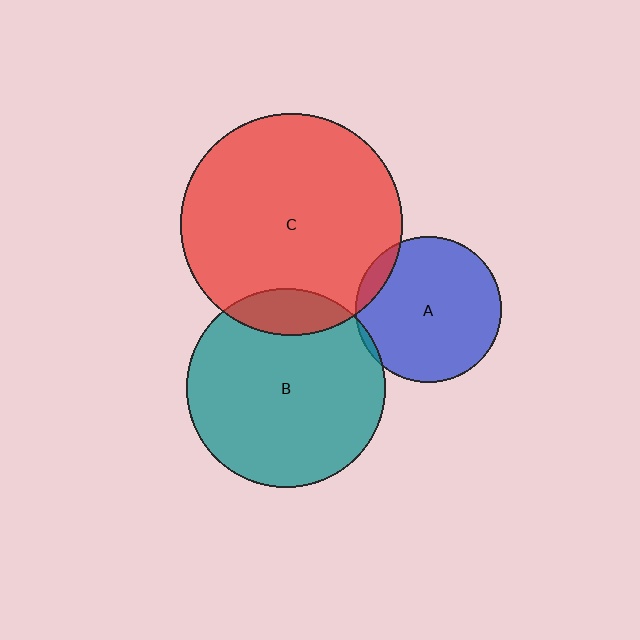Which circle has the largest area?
Circle C (red).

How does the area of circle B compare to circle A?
Approximately 1.9 times.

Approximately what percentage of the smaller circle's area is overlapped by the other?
Approximately 15%.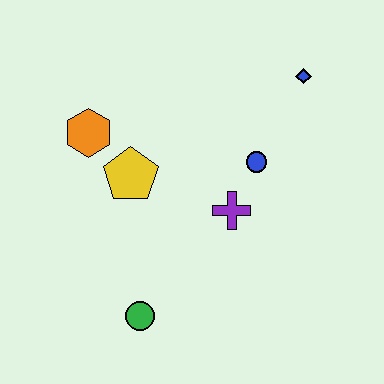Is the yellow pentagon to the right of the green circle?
No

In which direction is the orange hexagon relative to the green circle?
The orange hexagon is above the green circle.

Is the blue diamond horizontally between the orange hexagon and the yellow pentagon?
No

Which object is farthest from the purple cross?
The orange hexagon is farthest from the purple cross.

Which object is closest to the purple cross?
The blue circle is closest to the purple cross.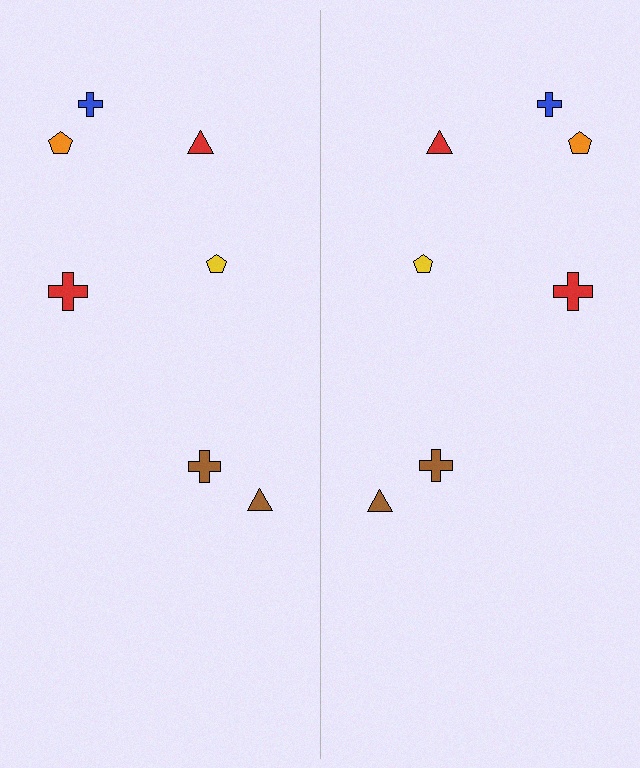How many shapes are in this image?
There are 14 shapes in this image.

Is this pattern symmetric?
Yes, this pattern has bilateral (reflection) symmetry.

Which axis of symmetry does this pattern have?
The pattern has a vertical axis of symmetry running through the center of the image.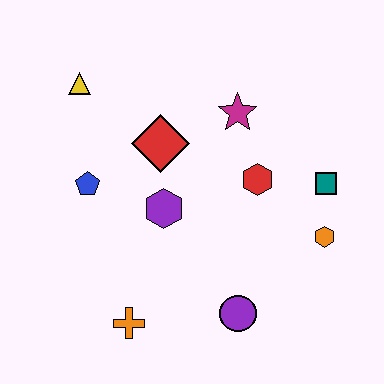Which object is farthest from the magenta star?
The orange cross is farthest from the magenta star.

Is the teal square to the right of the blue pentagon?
Yes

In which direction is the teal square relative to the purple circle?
The teal square is above the purple circle.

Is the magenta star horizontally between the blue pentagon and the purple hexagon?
No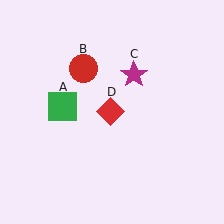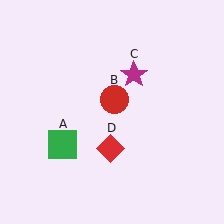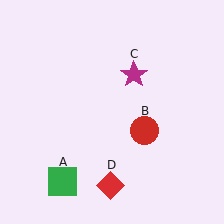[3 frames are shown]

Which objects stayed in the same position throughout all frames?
Magenta star (object C) remained stationary.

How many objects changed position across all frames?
3 objects changed position: green square (object A), red circle (object B), red diamond (object D).